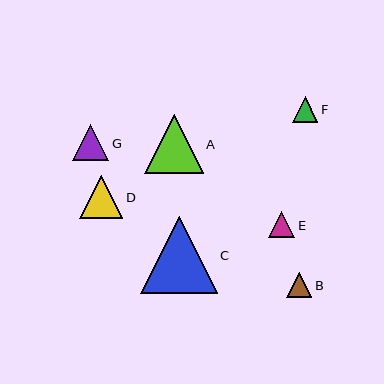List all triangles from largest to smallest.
From largest to smallest: C, A, D, G, E, F, B.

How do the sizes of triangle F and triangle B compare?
Triangle F and triangle B are approximately the same size.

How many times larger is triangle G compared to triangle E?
Triangle G is approximately 1.4 times the size of triangle E.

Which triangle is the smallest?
Triangle B is the smallest with a size of approximately 25 pixels.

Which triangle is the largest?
Triangle C is the largest with a size of approximately 77 pixels.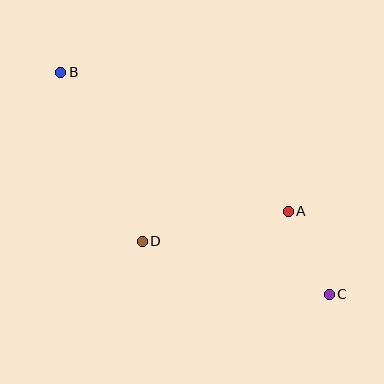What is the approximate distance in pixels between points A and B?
The distance between A and B is approximately 267 pixels.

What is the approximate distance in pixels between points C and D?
The distance between C and D is approximately 194 pixels.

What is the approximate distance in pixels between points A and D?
The distance between A and D is approximately 149 pixels.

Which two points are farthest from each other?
Points B and C are farthest from each other.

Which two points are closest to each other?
Points A and C are closest to each other.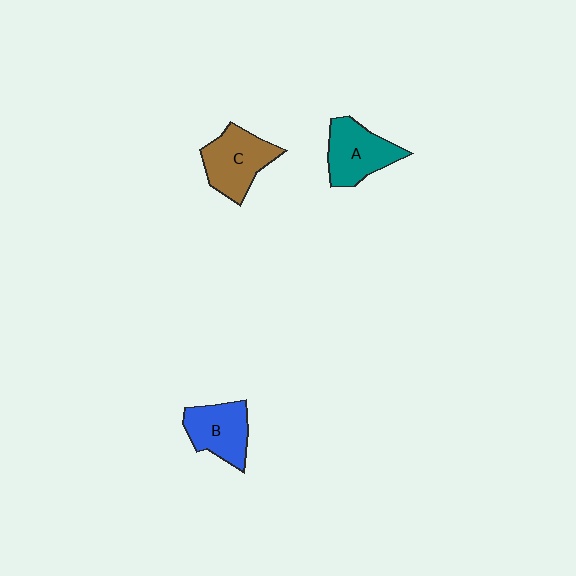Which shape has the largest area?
Shape C (brown).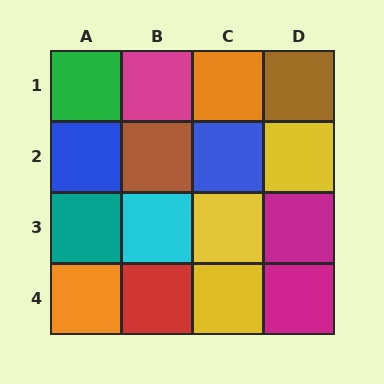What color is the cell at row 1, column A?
Green.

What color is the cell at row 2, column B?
Brown.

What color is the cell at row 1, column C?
Orange.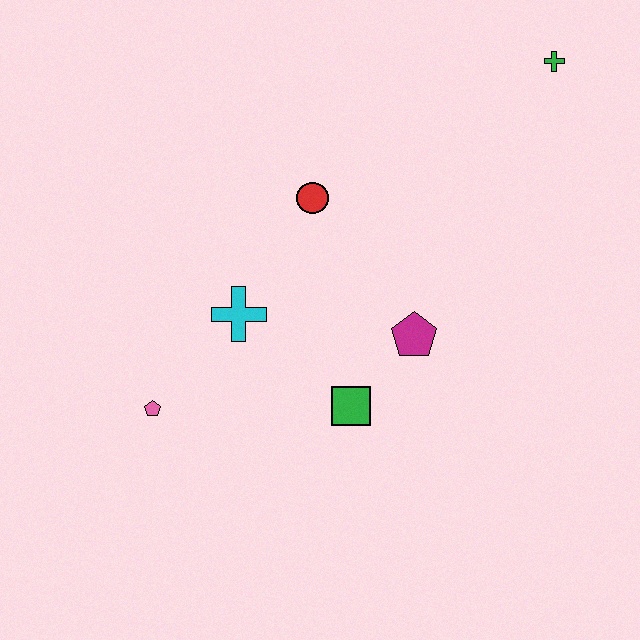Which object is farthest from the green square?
The green cross is farthest from the green square.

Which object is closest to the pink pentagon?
The cyan cross is closest to the pink pentagon.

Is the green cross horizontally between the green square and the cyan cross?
No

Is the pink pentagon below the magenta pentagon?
Yes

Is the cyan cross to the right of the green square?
No